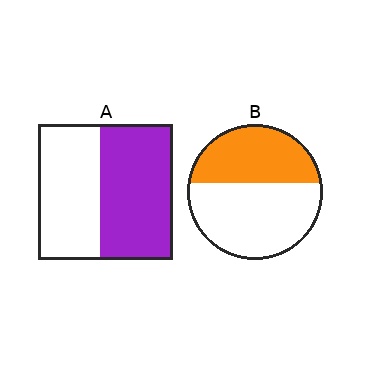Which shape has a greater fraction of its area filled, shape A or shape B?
Shape A.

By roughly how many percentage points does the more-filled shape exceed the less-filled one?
By roughly 15 percentage points (A over B).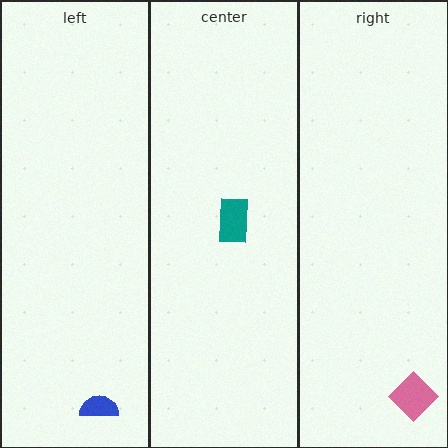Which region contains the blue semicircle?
The left region.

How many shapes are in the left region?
1.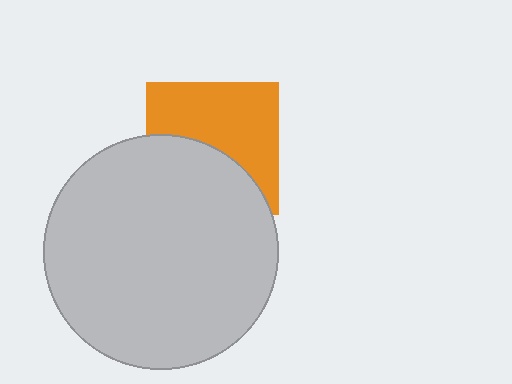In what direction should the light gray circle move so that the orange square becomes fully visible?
The light gray circle should move down. That is the shortest direction to clear the overlap and leave the orange square fully visible.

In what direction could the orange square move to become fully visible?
The orange square could move up. That would shift it out from behind the light gray circle entirely.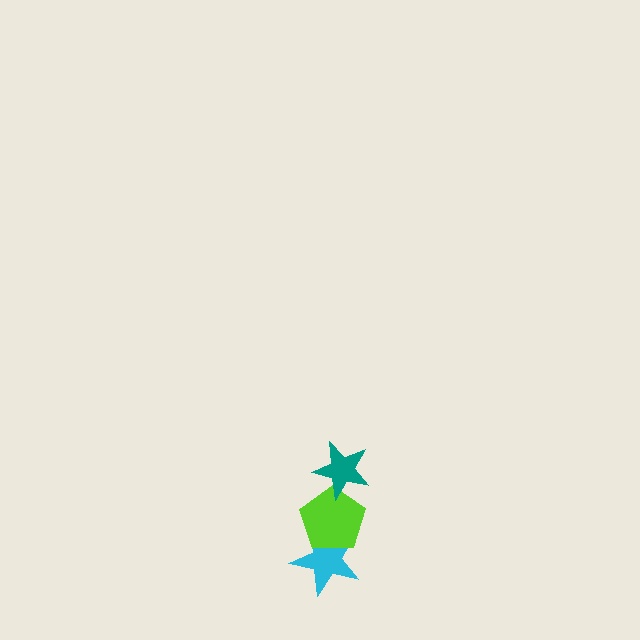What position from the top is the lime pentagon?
The lime pentagon is 2nd from the top.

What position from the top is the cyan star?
The cyan star is 3rd from the top.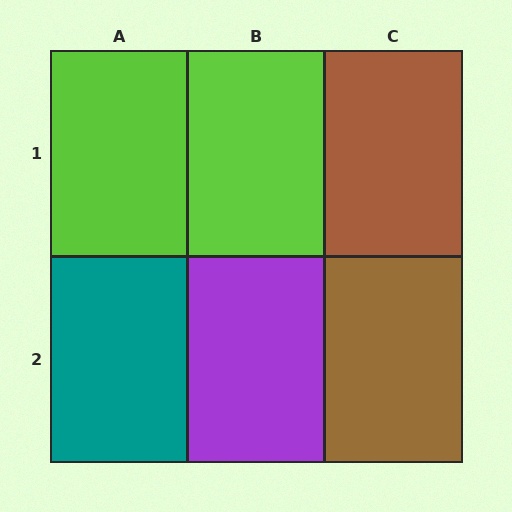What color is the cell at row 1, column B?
Lime.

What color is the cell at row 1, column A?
Lime.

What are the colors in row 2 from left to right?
Teal, purple, brown.